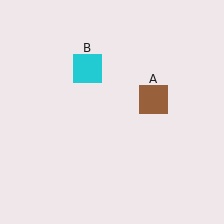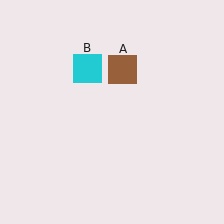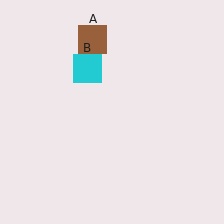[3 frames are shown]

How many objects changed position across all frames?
1 object changed position: brown square (object A).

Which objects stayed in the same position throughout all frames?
Cyan square (object B) remained stationary.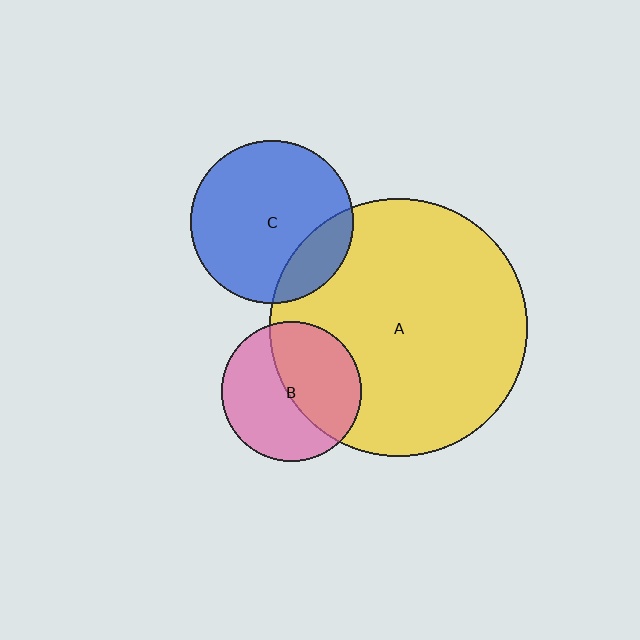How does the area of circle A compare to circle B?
Approximately 3.4 times.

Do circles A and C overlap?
Yes.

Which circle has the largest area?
Circle A (yellow).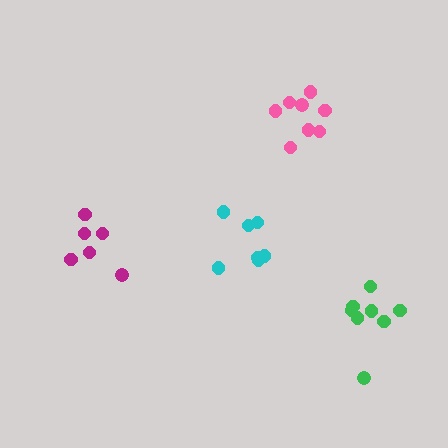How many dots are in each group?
Group 1: 7 dots, Group 2: 6 dots, Group 3: 8 dots, Group 4: 8 dots (29 total).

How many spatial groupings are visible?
There are 4 spatial groupings.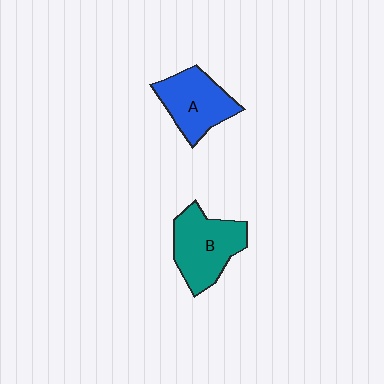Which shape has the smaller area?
Shape A (blue).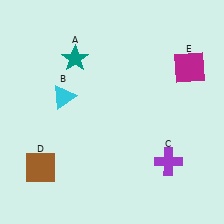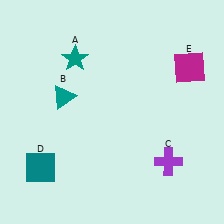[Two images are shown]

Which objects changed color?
B changed from cyan to teal. D changed from brown to teal.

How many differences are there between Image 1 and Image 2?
There are 2 differences between the two images.